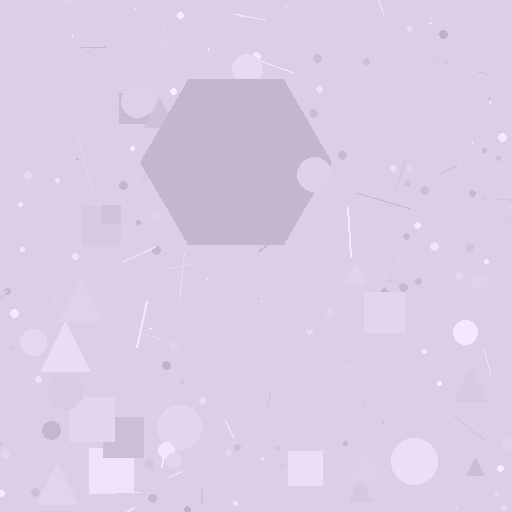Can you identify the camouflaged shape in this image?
The camouflaged shape is a hexagon.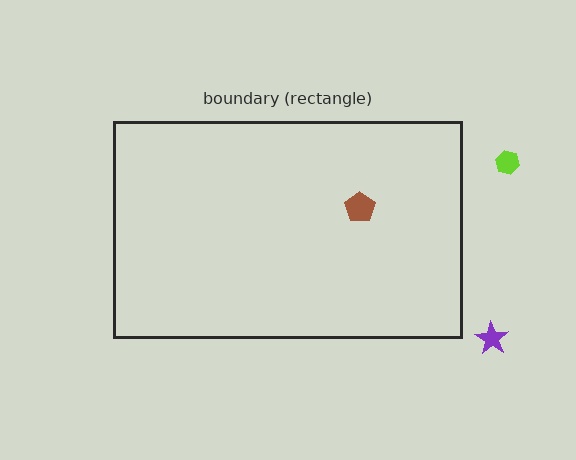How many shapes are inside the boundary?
1 inside, 2 outside.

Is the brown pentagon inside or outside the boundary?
Inside.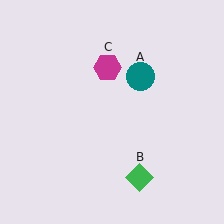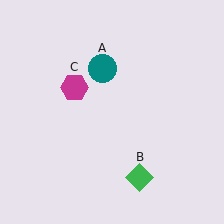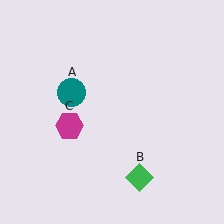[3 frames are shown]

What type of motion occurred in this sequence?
The teal circle (object A), magenta hexagon (object C) rotated counterclockwise around the center of the scene.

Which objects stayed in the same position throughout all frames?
Green diamond (object B) remained stationary.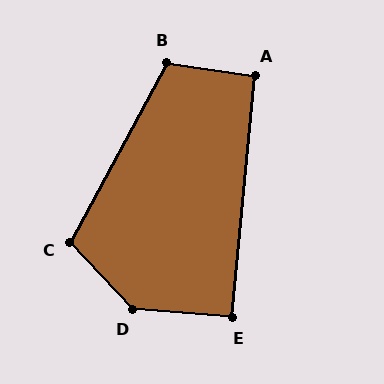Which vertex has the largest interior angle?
D, at approximately 137 degrees.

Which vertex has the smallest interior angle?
E, at approximately 91 degrees.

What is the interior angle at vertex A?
Approximately 93 degrees (approximately right).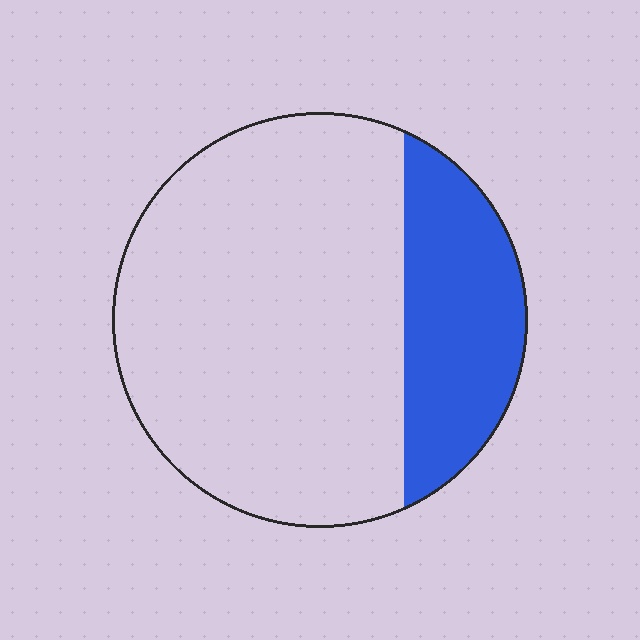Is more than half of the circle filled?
No.